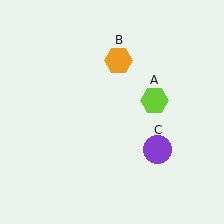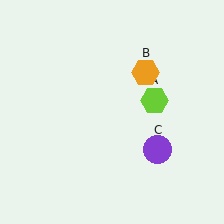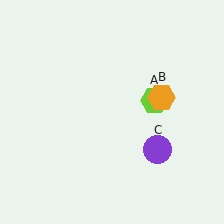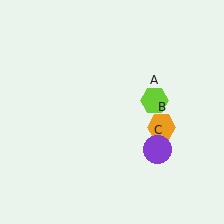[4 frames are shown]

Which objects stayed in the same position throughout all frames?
Lime hexagon (object A) and purple circle (object C) remained stationary.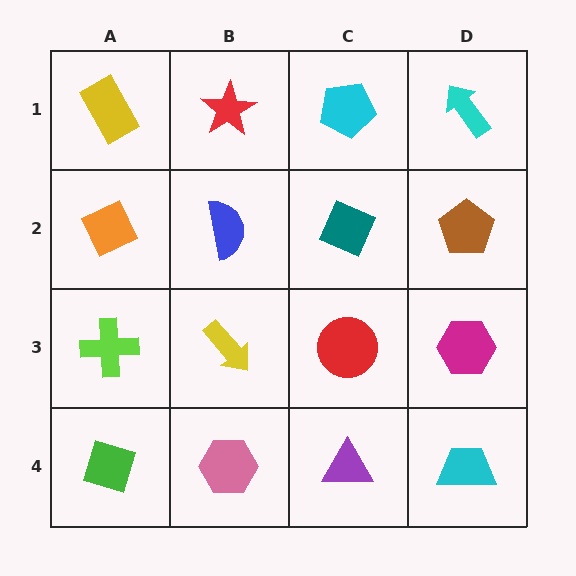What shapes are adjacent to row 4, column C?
A red circle (row 3, column C), a pink hexagon (row 4, column B), a cyan trapezoid (row 4, column D).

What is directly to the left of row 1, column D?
A cyan pentagon.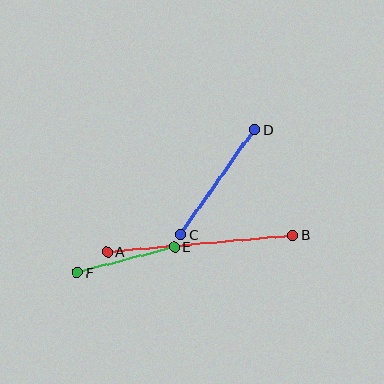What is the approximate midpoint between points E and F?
The midpoint is at approximately (126, 260) pixels.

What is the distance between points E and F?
The distance is approximately 101 pixels.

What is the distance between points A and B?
The distance is approximately 186 pixels.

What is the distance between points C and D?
The distance is approximately 128 pixels.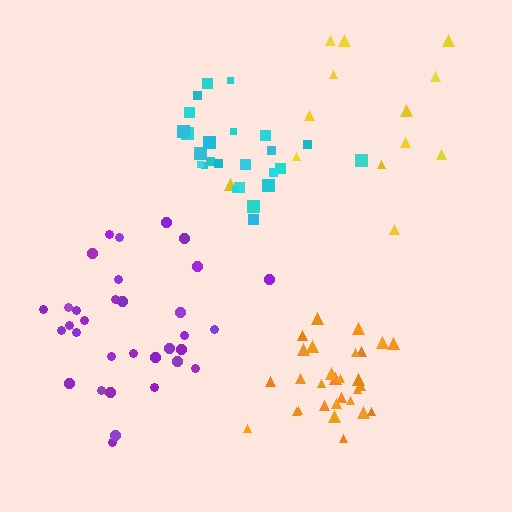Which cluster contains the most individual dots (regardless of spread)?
Purple (33).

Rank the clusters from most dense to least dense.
orange, cyan, purple, yellow.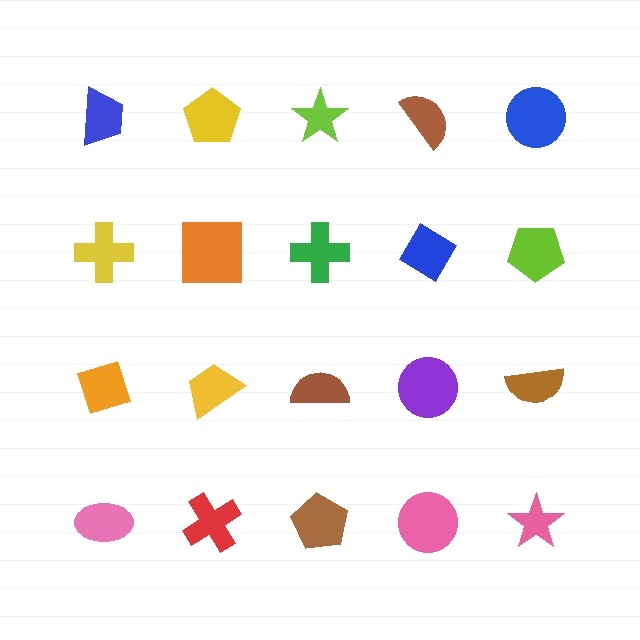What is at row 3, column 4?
A purple circle.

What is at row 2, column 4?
A blue diamond.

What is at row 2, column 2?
An orange square.